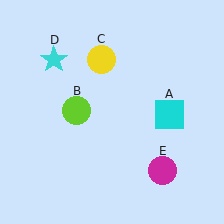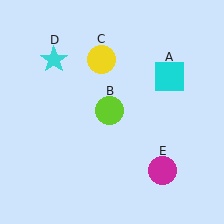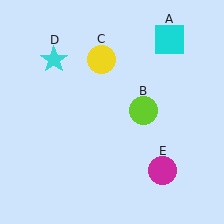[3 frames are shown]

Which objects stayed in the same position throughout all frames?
Yellow circle (object C) and cyan star (object D) and magenta circle (object E) remained stationary.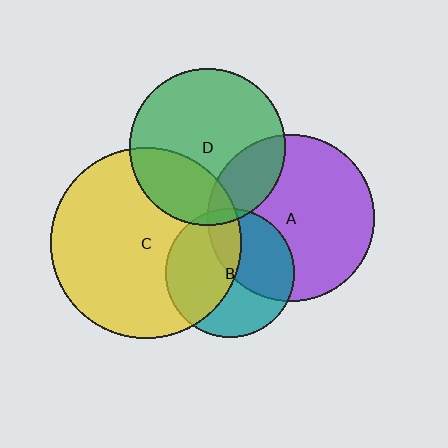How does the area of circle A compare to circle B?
Approximately 1.7 times.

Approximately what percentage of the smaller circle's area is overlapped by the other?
Approximately 5%.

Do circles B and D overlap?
Yes.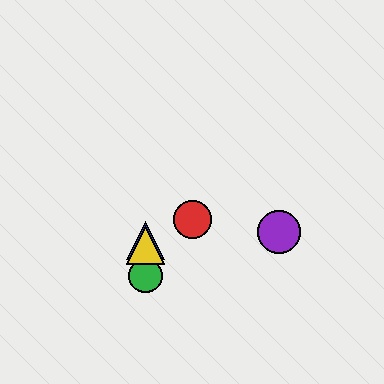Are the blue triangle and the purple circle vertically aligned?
No, the blue triangle is at x≈146 and the purple circle is at x≈279.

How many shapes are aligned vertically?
3 shapes (the blue triangle, the green circle, the yellow triangle) are aligned vertically.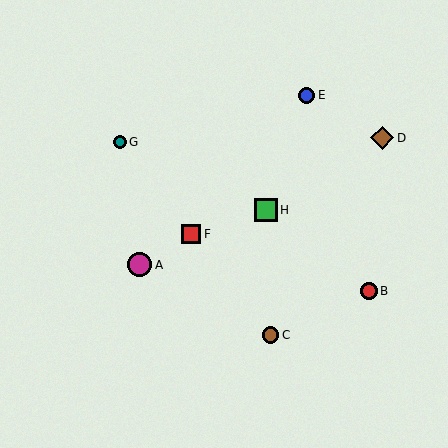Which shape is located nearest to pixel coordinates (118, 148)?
The teal circle (labeled G) at (120, 142) is nearest to that location.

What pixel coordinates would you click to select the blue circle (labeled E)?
Click at (307, 95) to select the blue circle E.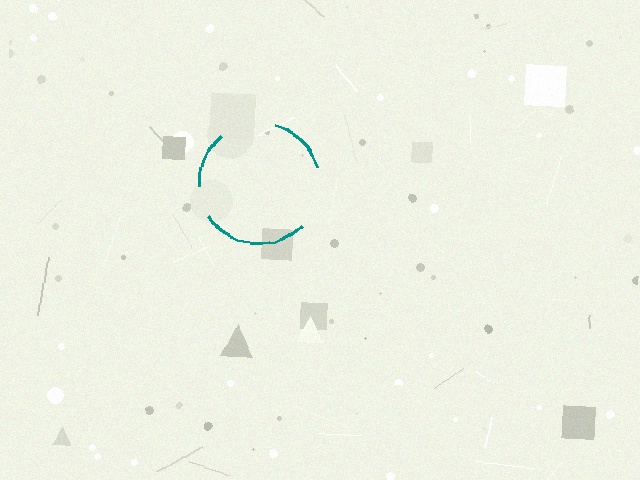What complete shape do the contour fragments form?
The contour fragments form a circle.